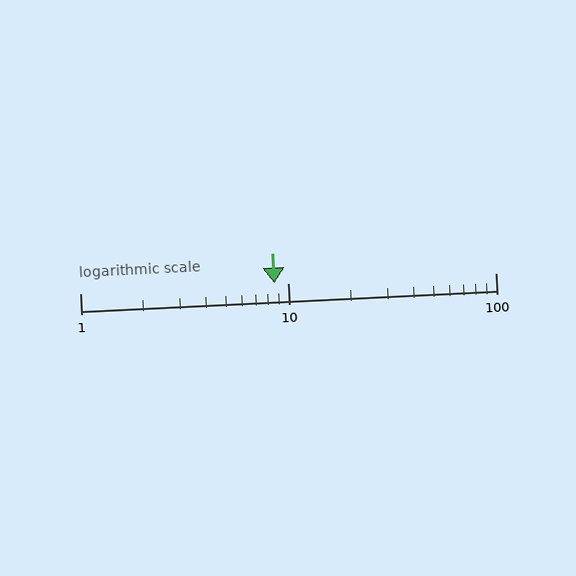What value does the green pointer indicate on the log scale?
The pointer indicates approximately 8.6.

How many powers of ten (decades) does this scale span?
The scale spans 2 decades, from 1 to 100.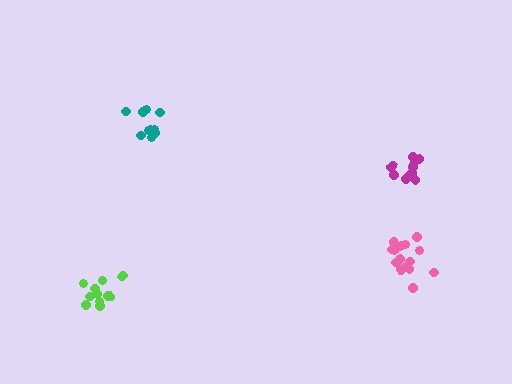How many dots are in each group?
Group 1: 10 dots, Group 2: 11 dots, Group 3: 11 dots, Group 4: 16 dots (48 total).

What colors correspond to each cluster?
The clusters are colored: teal, magenta, lime, pink.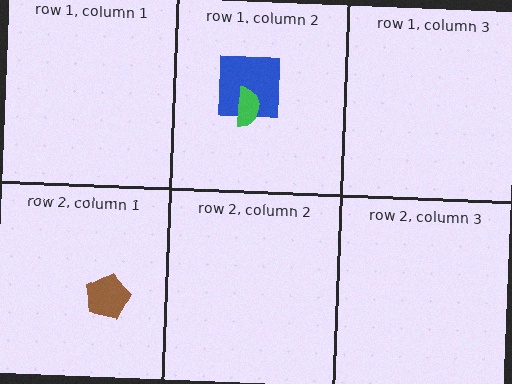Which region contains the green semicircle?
The row 1, column 2 region.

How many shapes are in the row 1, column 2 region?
2.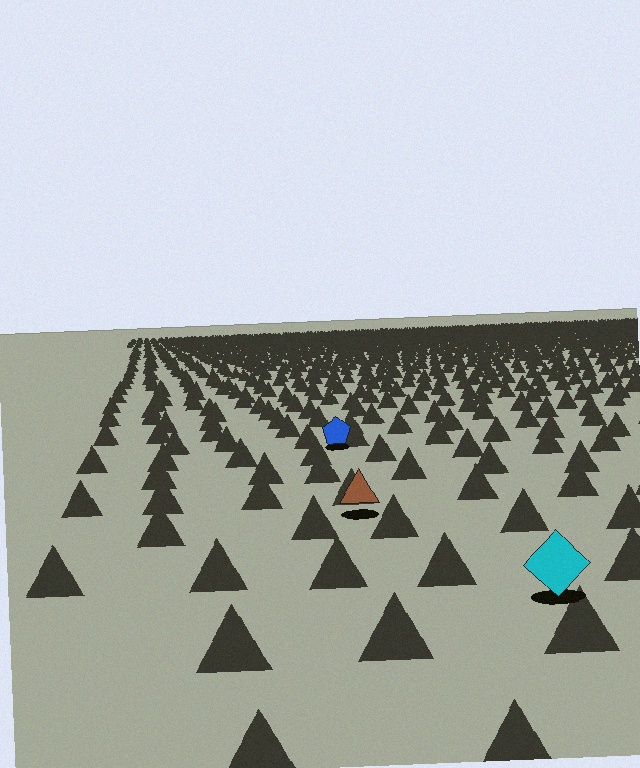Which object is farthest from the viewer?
The blue pentagon is farthest from the viewer. It appears smaller and the ground texture around it is denser.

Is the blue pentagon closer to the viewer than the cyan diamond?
No. The cyan diamond is closer — you can tell from the texture gradient: the ground texture is coarser near it.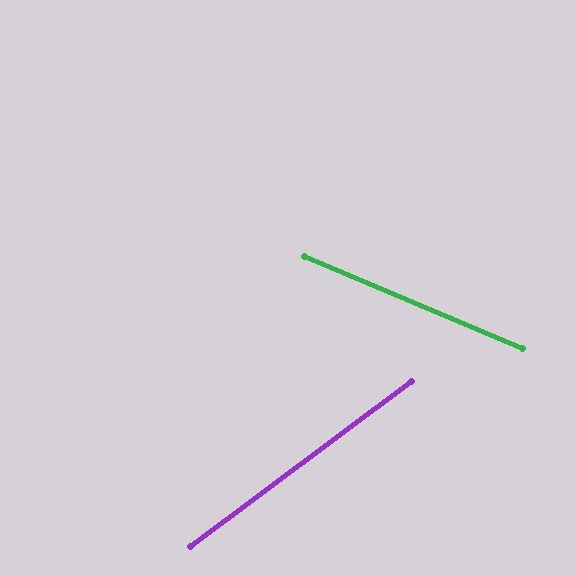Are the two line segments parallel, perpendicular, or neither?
Neither parallel nor perpendicular — they differ by about 59°.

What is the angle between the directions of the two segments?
Approximately 59 degrees.